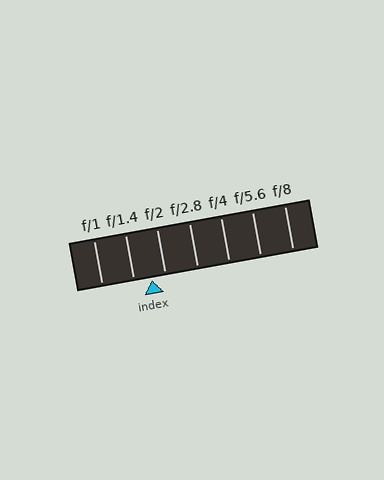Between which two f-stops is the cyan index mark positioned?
The index mark is between f/1.4 and f/2.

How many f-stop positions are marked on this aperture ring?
There are 7 f-stop positions marked.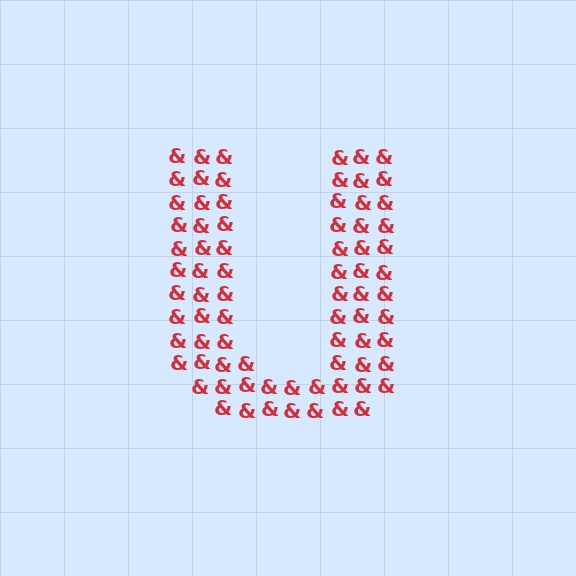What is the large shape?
The large shape is the letter U.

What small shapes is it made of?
It is made of small ampersands.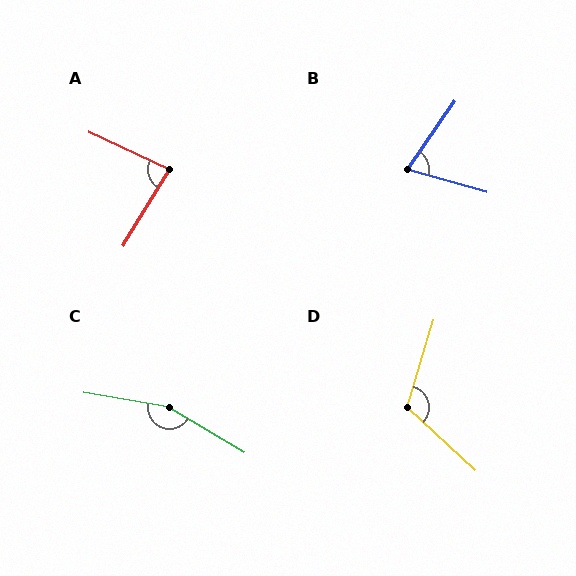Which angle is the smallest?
B, at approximately 71 degrees.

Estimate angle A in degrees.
Approximately 84 degrees.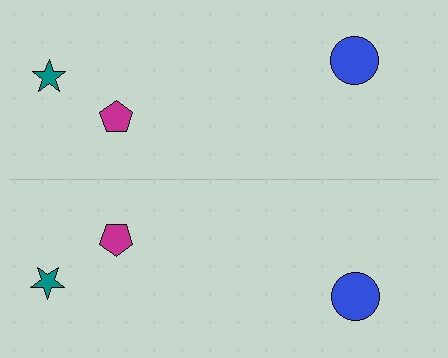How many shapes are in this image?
There are 6 shapes in this image.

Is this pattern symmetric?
Yes, this pattern has bilateral (reflection) symmetry.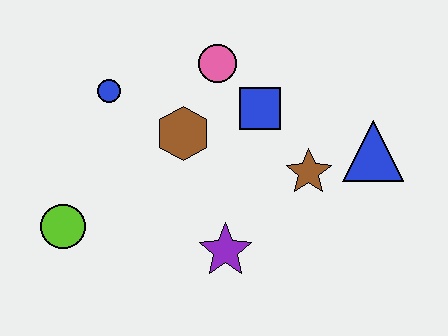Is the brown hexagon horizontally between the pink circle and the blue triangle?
No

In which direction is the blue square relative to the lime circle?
The blue square is to the right of the lime circle.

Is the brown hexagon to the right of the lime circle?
Yes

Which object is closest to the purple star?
The brown star is closest to the purple star.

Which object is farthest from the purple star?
The blue circle is farthest from the purple star.